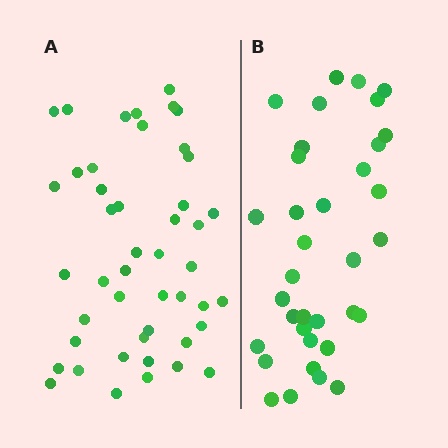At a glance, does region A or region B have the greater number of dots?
Region A (the left region) has more dots.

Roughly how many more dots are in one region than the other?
Region A has roughly 12 or so more dots than region B.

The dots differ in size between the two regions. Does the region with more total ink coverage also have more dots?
No. Region B has more total ink coverage because its dots are larger, but region A actually contains more individual dots. Total area can be misleading — the number of items is what matters here.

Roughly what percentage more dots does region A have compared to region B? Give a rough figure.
About 30% more.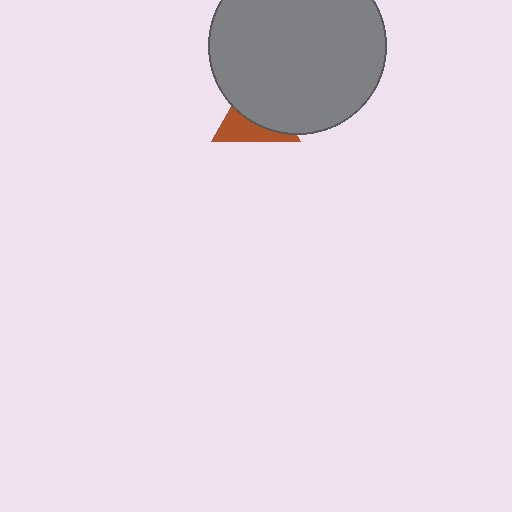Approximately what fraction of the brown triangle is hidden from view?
Roughly 60% of the brown triangle is hidden behind the gray circle.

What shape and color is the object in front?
The object in front is a gray circle.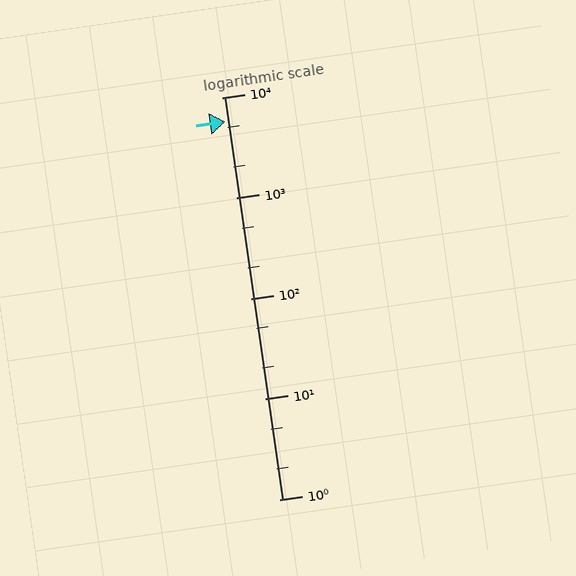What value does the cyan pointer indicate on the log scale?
The pointer indicates approximately 5700.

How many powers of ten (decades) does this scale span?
The scale spans 4 decades, from 1 to 10000.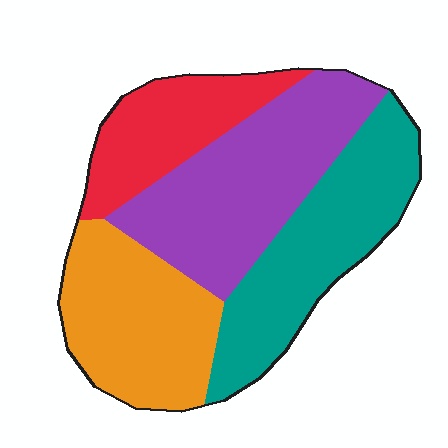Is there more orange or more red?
Orange.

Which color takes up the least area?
Red, at roughly 15%.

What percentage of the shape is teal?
Teal takes up about one quarter (1/4) of the shape.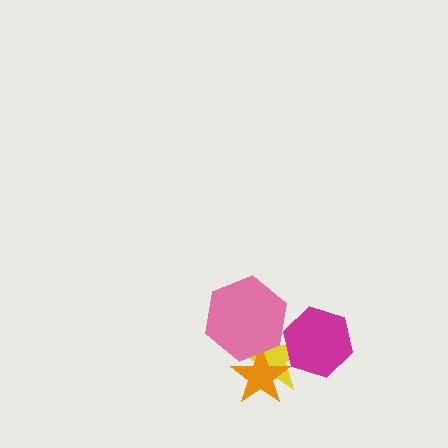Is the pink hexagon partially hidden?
No, no other shape covers it.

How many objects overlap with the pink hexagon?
2 objects overlap with the pink hexagon.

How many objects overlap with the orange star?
2 objects overlap with the orange star.